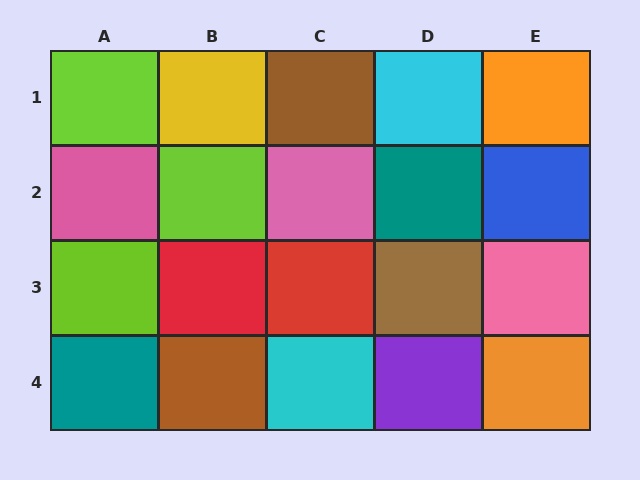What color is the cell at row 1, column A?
Lime.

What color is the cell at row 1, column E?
Orange.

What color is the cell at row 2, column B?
Lime.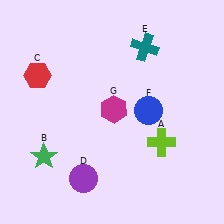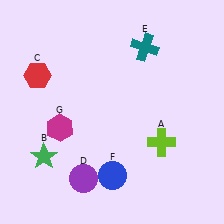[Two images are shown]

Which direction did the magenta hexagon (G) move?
The magenta hexagon (G) moved left.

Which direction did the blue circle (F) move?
The blue circle (F) moved down.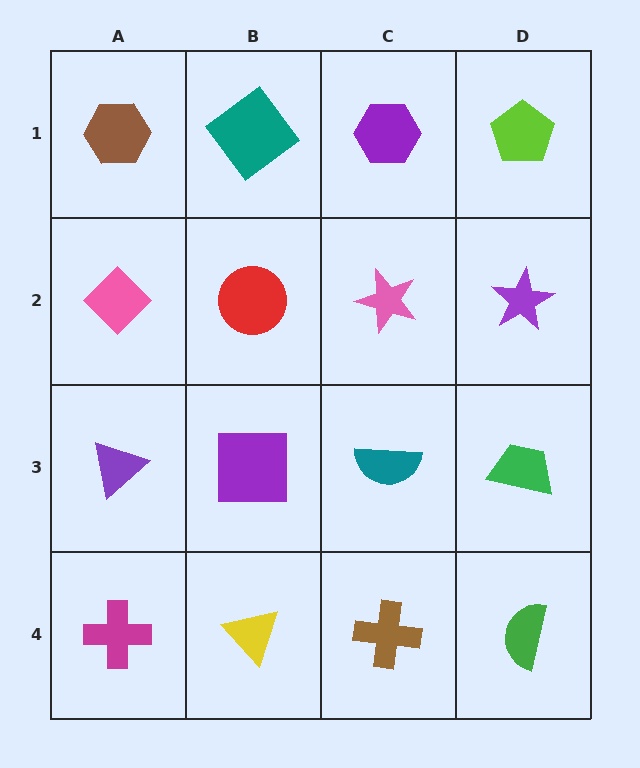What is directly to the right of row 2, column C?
A purple star.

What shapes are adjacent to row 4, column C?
A teal semicircle (row 3, column C), a yellow triangle (row 4, column B), a green semicircle (row 4, column D).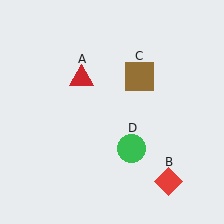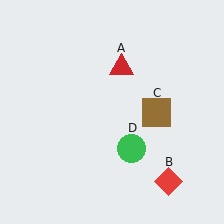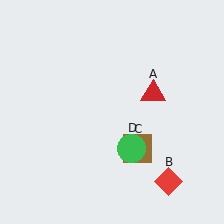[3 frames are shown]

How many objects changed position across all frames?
2 objects changed position: red triangle (object A), brown square (object C).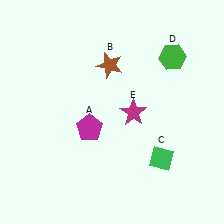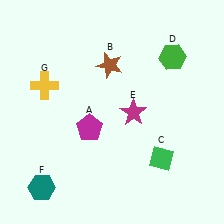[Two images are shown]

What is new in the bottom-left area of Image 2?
A teal hexagon (F) was added in the bottom-left area of Image 2.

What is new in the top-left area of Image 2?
A yellow cross (G) was added in the top-left area of Image 2.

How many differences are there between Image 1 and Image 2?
There are 2 differences between the two images.